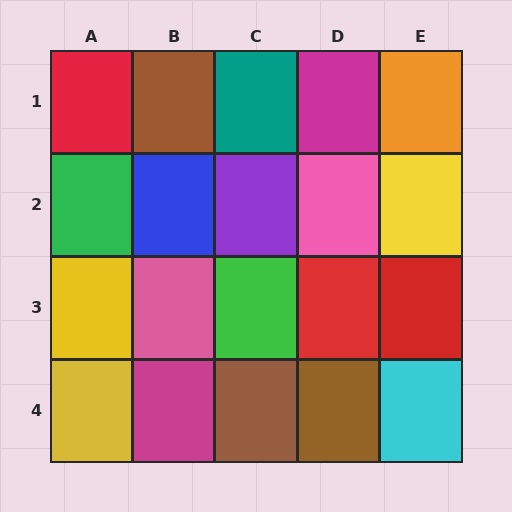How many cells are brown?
3 cells are brown.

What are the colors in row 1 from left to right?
Red, brown, teal, magenta, orange.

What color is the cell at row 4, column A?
Yellow.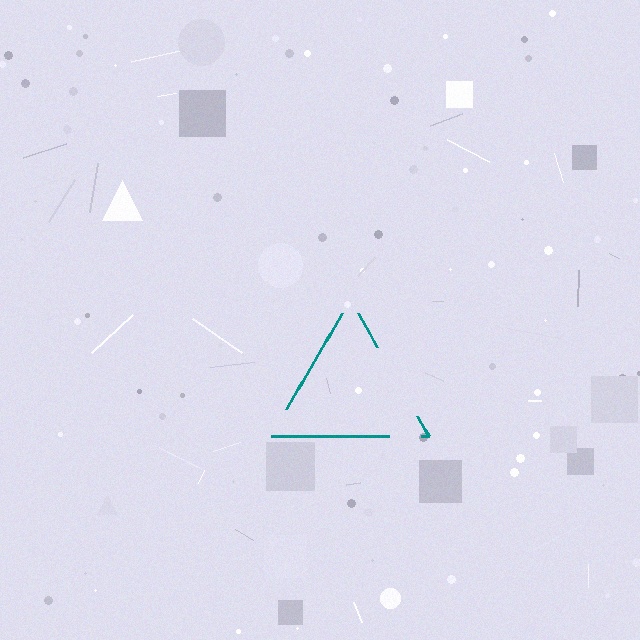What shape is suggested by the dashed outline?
The dashed outline suggests a triangle.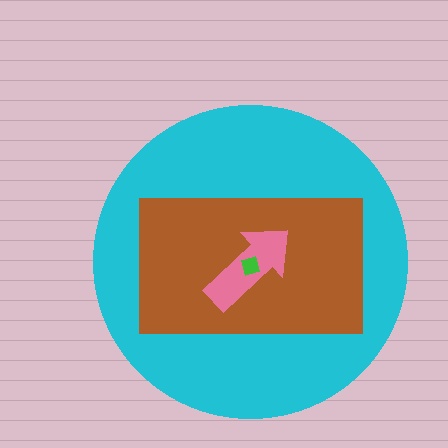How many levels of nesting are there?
4.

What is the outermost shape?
The cyan circle.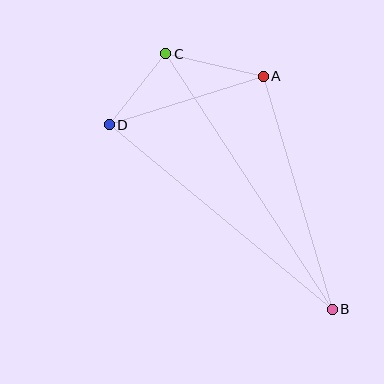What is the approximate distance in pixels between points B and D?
The distance between B and D is approximately 289 pixels.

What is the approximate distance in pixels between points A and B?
The distance between A and B is approximately 243 pixels.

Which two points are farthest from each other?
Points B and C are farthest from each other.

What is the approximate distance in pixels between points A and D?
The distance between A and D is approximately 161 pixels.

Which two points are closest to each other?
Points C and D are closest to each other.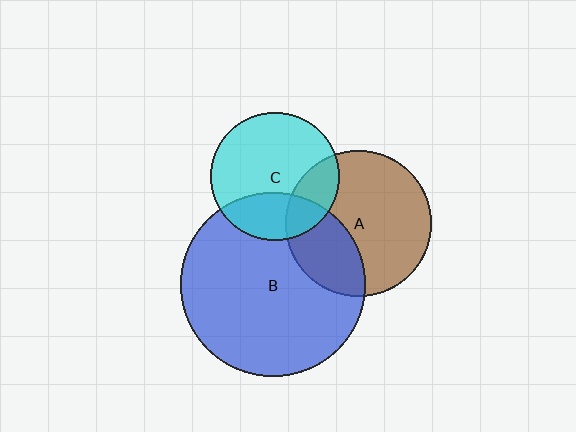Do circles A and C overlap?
Yes.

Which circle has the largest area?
Circle B (blue).